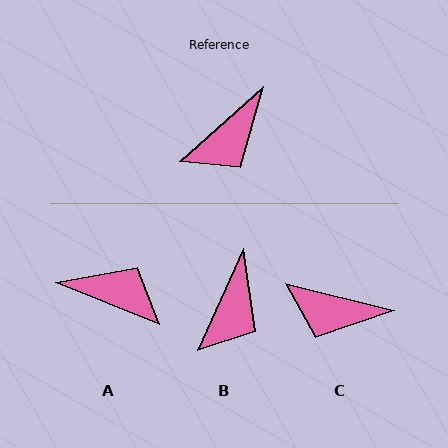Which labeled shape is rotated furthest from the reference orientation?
A, about 116 degrees away.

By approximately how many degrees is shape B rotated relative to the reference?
Approximately 24 degrees counter-clockwise.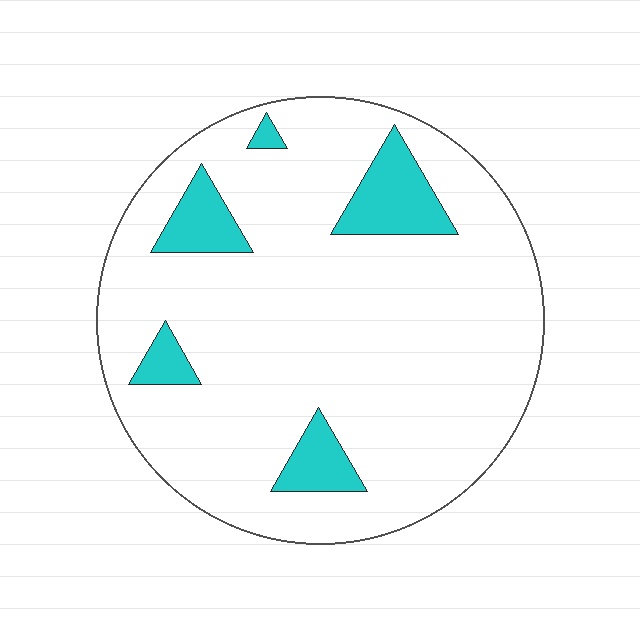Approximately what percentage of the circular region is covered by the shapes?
Approximately 10%.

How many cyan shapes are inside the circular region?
5.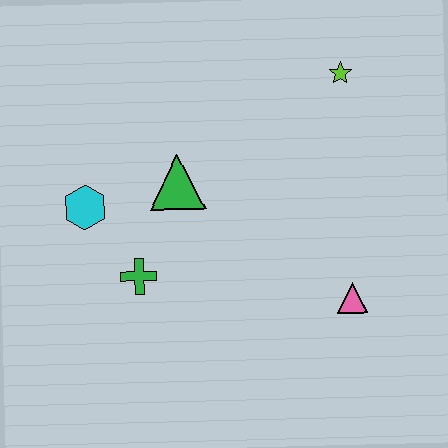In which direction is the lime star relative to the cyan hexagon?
The lime star is to the right of the cyan hexagon.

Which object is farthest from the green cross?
The lime star is farthest from the green cross.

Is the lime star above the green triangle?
Yes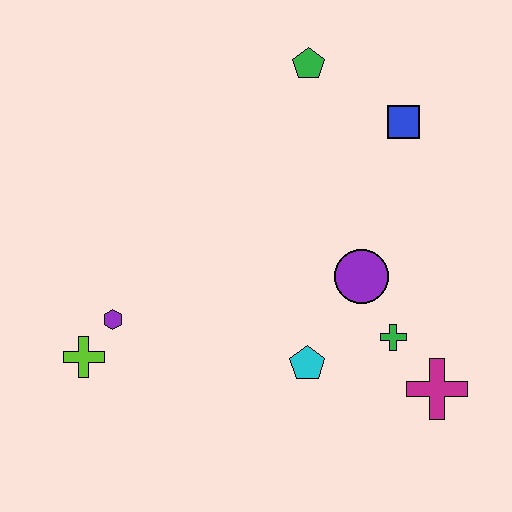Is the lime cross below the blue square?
Yes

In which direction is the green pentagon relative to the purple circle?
The green pentagon is above the purple circle.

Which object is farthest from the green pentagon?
The lime cross is farthest from the green pentagon.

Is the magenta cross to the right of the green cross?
Yes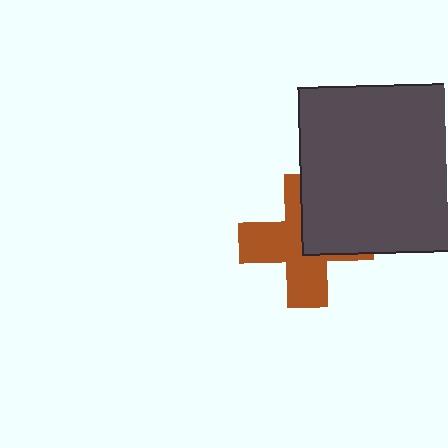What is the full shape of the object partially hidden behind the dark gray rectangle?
The partially hidden object is a brown cross.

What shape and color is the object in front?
The object in front is a dark gray rectangle.